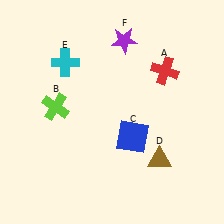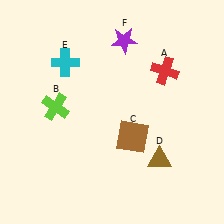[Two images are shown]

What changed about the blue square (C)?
In Image 1, C is blue. In Image 2, it changed to brown.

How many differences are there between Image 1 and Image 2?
There is 1 difference between the two images.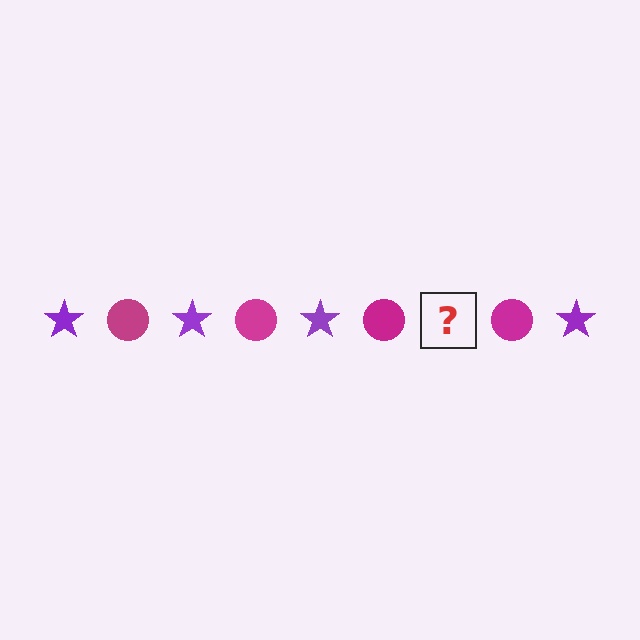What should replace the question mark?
The question mark should be replaced with a purple star.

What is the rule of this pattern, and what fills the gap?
The rule is that the pattern alternates between purple star and magenta circle. The gap should be filled with a purple star.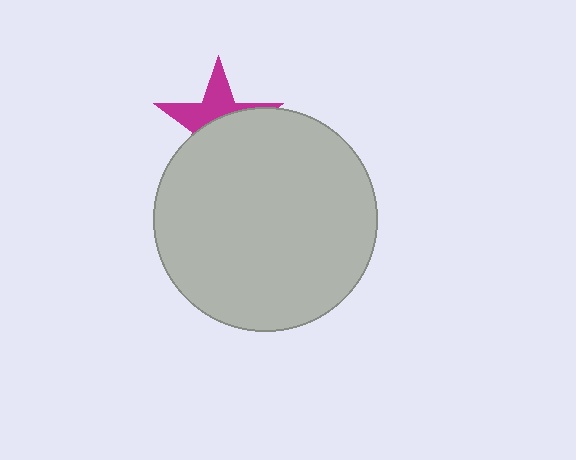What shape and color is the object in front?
The object in front is a light gray circle.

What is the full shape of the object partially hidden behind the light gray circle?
The partially hidden object is a magenta star.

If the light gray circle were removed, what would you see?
You would see the complete magenta star.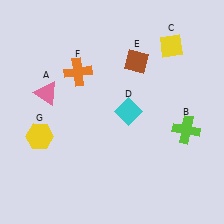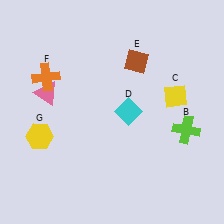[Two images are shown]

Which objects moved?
The objects that moved are: the yellow diamond (C), the orange cross (F).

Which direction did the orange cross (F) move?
The orange cross (F) moved left.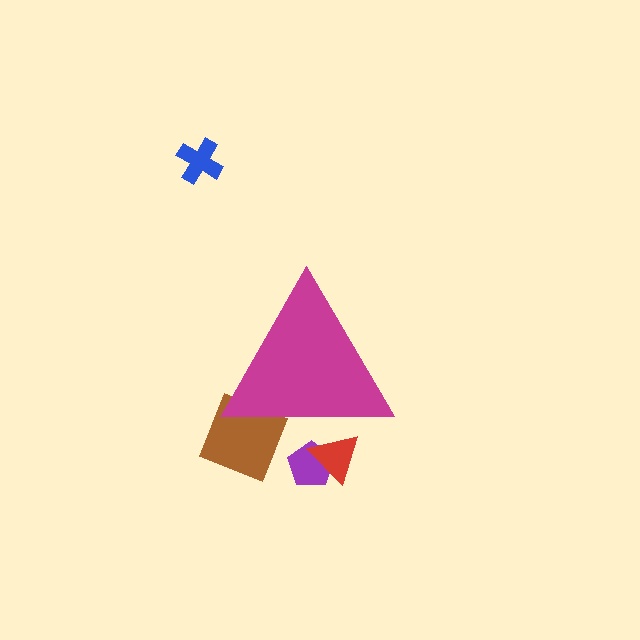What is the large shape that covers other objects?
A magenta triangle.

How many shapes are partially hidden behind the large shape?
3 shapes are partially hidden.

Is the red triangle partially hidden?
Yes, the red triangle is partially hidden behind the magenta triangle.